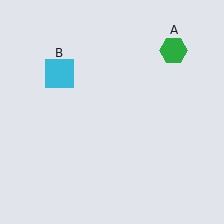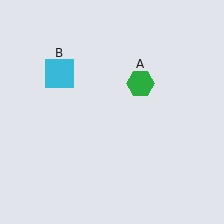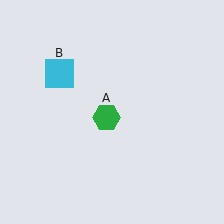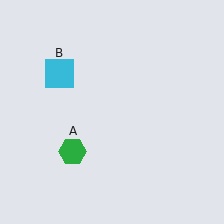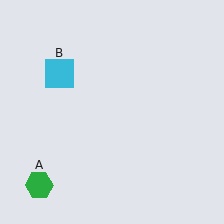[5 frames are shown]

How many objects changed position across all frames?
1 object changed position: green hexagon (object A).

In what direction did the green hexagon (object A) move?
The green hexagon (object A) moved down and to the left.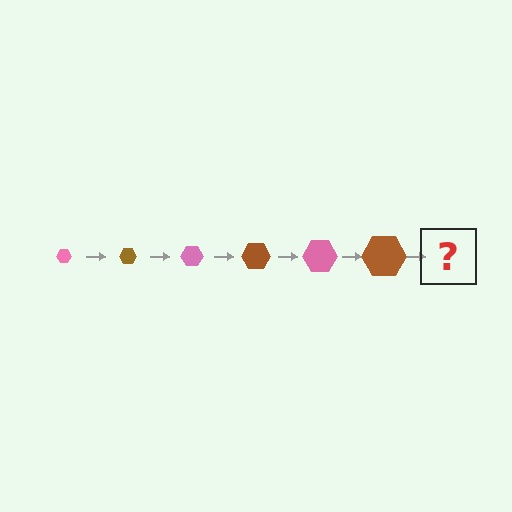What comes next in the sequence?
The next element should be a pink hexagon, larger than the previous one.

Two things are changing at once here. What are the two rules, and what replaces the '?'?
The two rules are that the hexagon grows larger each step and the color cycles through pink and brown. The '?' should be a pink hexagon, larger than the previous one.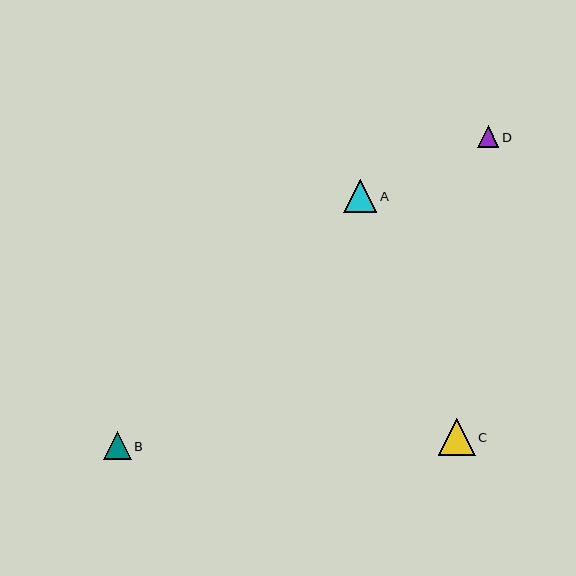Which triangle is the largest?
Triangle C is the largest with a size of approximately 36 pixels.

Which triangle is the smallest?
Triangle D is the smallest with a size of approximately 21 pixels.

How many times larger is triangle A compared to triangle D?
Triangle A is approximately 1.6 times the size of triangle D.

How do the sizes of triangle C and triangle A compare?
Triangle C and triangle A are approximately the same size.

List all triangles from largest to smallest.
From largest to smallest: C, A, B, D.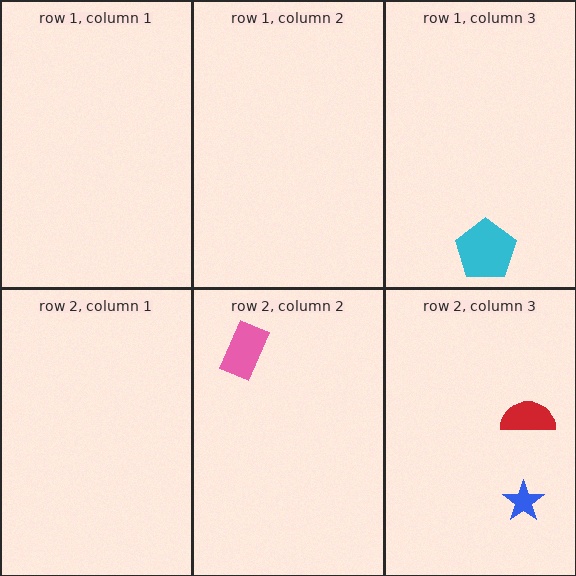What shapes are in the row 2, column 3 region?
The red semicircle, the blue star.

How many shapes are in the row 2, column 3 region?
2.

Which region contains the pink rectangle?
The row 2, column 2 region.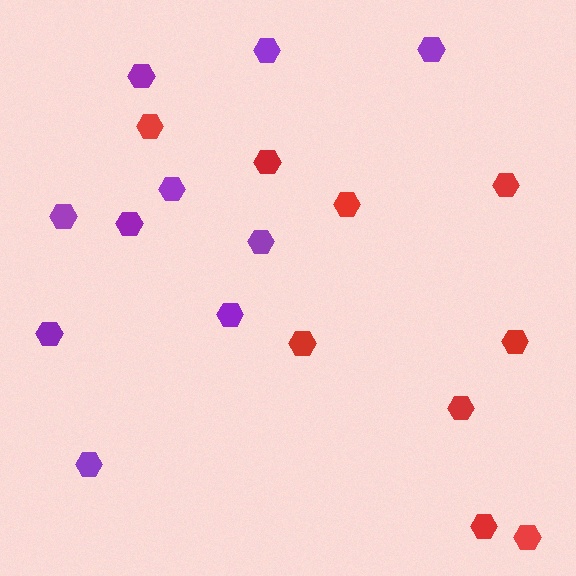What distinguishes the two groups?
There are 2 groups: one group of purple hexagons (10) and one group of red hexagons (9).